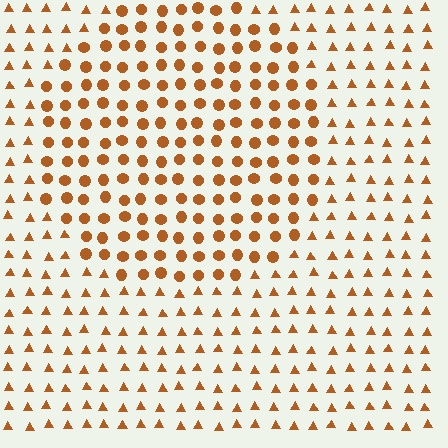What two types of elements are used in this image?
The image uses circles inside the circle region and triangles outside it.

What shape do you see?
I see a circle.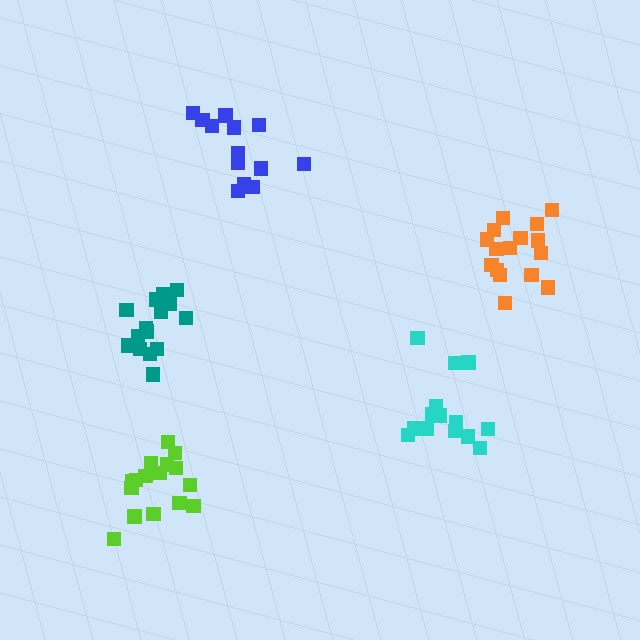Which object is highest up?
The blue cluster is topmost.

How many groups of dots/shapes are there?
There are 5 groups.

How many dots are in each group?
Group 1: 14 dots, Group 2: 16 dots, Group 3: 13 dots, Group 4: 15 dots, Group 5: 16 dots (74 total).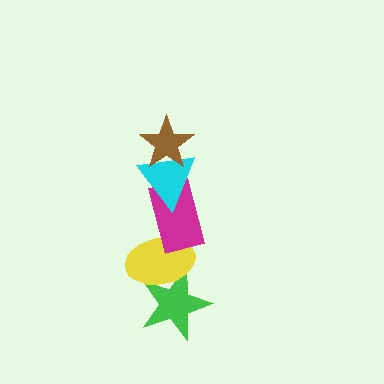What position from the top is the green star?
The green star is 5th from the top.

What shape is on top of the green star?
The yellow ellipse is on top of the green star.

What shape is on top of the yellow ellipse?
The magenta rectangle is on top of the yellow ellipse.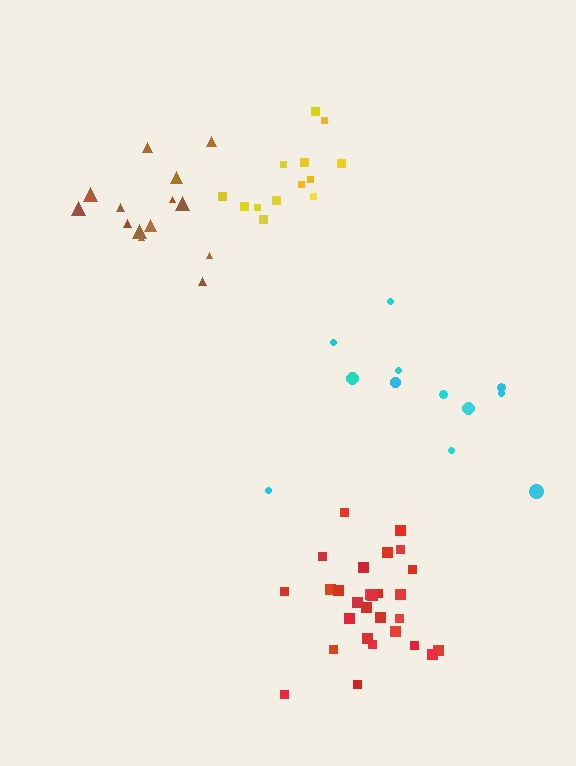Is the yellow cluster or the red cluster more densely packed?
Red.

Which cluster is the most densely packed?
Red.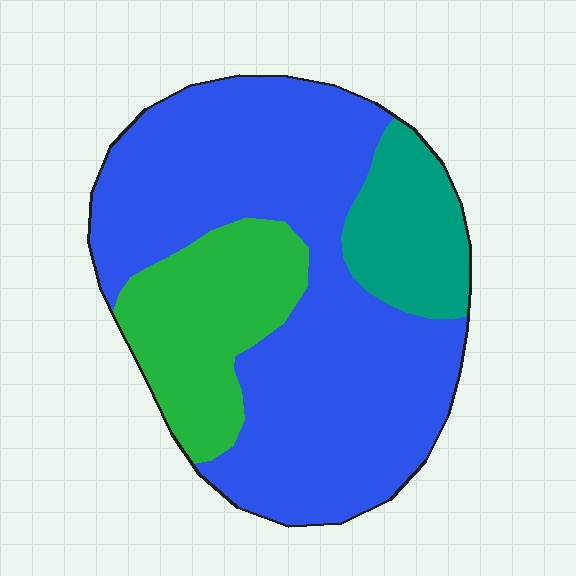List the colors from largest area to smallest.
From largest to smallest: blue, green, teal.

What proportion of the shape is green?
Green takes up about one fifth (1/5) of the shape.